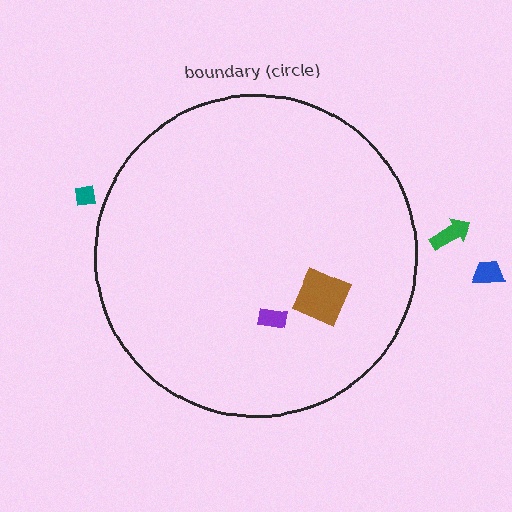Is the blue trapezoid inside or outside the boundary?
Outside.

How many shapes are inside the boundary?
2 inside, 3 outside.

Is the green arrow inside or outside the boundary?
Outside.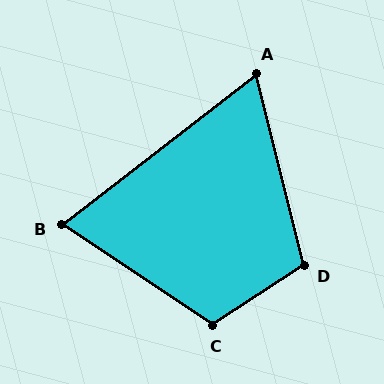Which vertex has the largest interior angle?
C, at approximately 114 degrees.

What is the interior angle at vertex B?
Approximately 71 degrees (acute).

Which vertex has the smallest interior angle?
A, at approximately 66 degrees.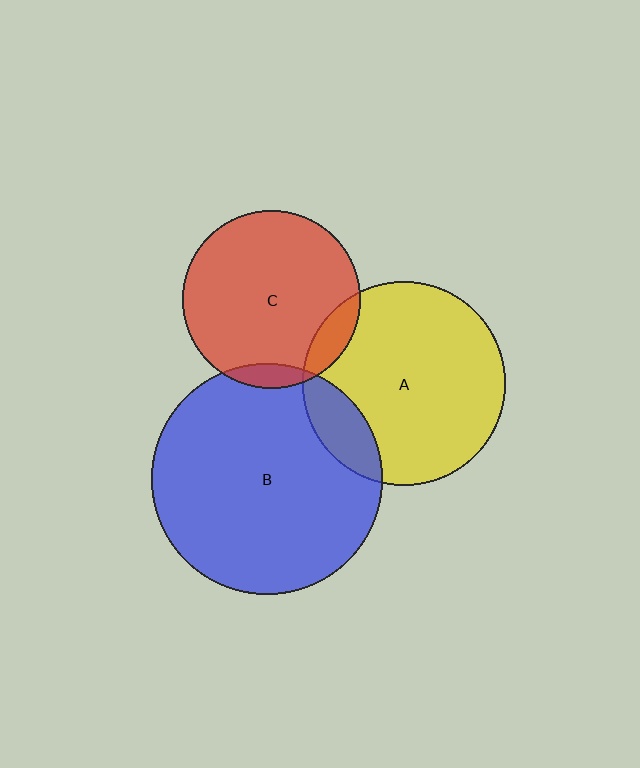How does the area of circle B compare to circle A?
Approximately 1.3 times.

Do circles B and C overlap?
Yes.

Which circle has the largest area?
Circle B (blue).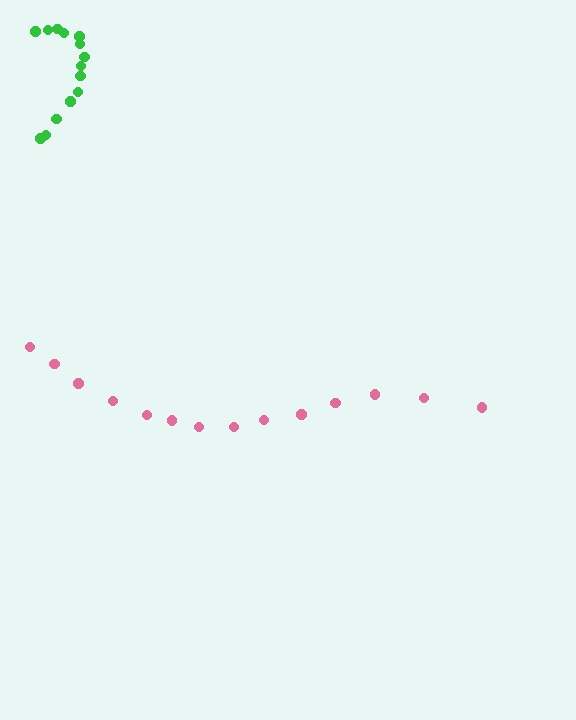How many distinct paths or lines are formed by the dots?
There are 2 distinct paths.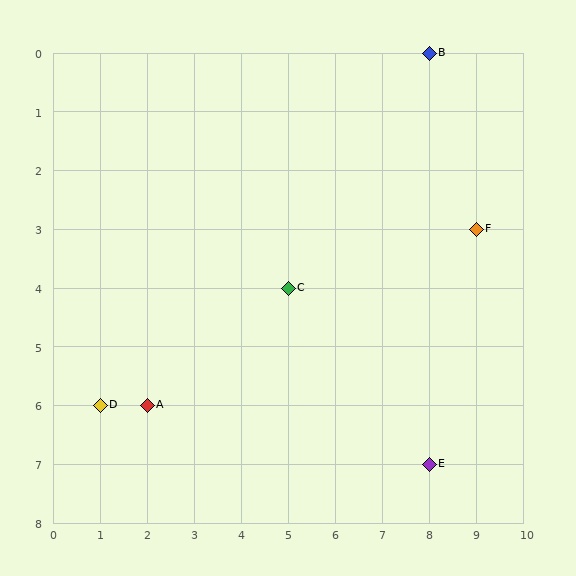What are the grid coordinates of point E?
Point E is at grid coordinates (8, 7).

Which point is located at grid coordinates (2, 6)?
Point A is at (2, 6).